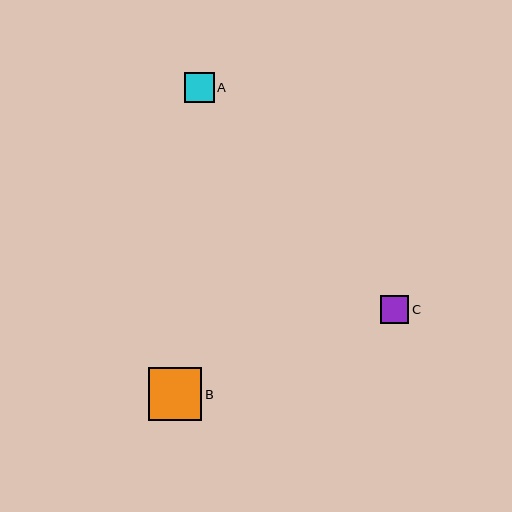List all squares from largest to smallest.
From largest to smallest: B, A, C.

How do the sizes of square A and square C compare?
Square A and square C are approximately the same size.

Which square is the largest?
Square B is the largest with a size of approximately 53 pixels.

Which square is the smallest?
Square C is the smallest with a size of approximately 28 pixels.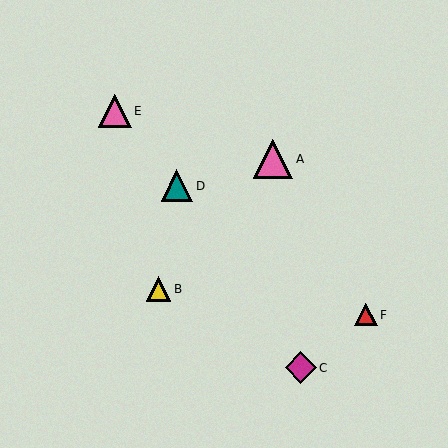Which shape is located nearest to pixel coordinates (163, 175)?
The teal triangle (labeled D) at (177, 186) is nearest to that location.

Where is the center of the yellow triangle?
The center of the yellow triangle is at (158, 289).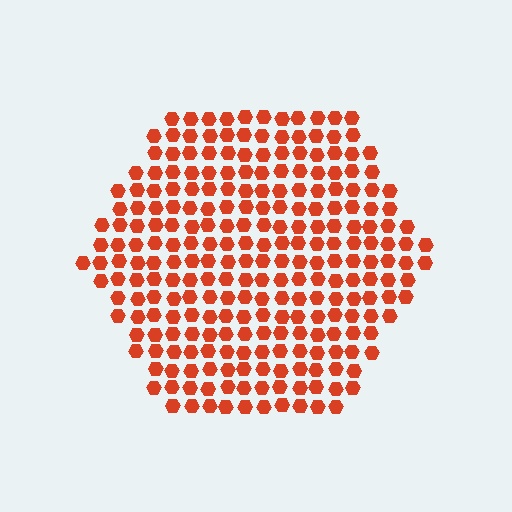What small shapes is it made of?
It is made of small hexagons.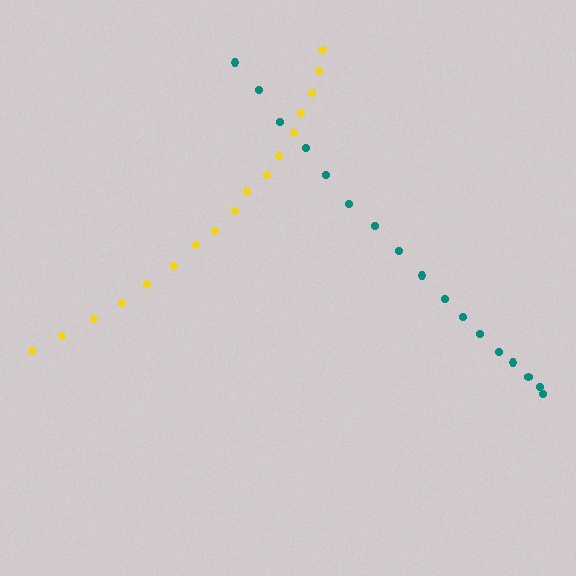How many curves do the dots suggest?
There are 2 distinct paths.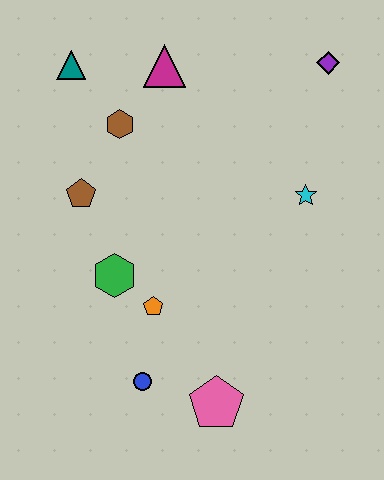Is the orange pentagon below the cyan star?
Yes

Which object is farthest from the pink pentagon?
The teal triangle is farthest from the pink pentagon.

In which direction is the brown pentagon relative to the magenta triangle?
The brown pentagon is below the magenta triangle.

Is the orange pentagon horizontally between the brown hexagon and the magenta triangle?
Yes